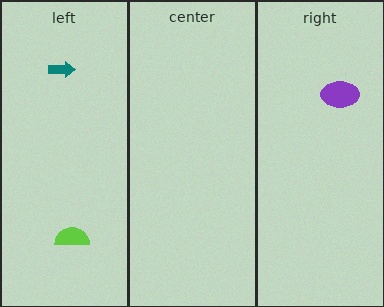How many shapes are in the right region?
1.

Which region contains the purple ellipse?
The right region.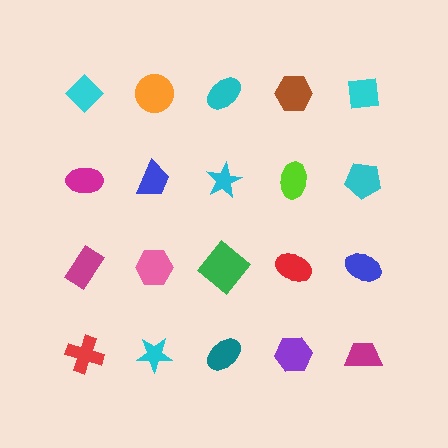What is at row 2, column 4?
A lime ellipse.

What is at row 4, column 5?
A magenta trapezoid.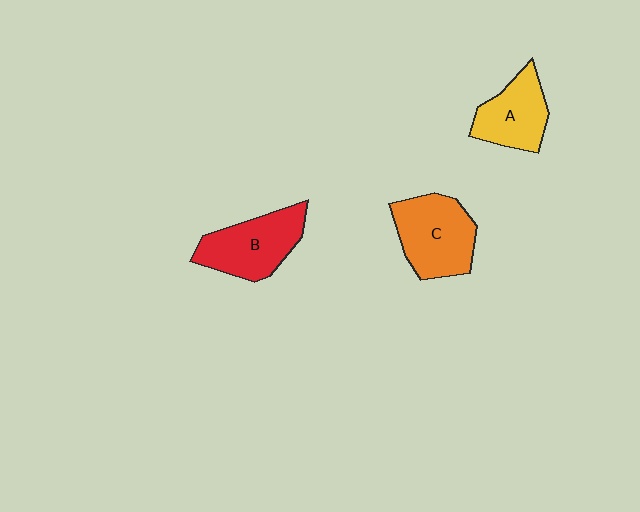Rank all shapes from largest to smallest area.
From largest to smallest: C (orange), B (red), A (yellow).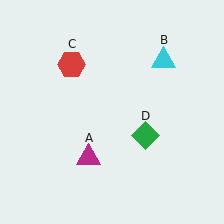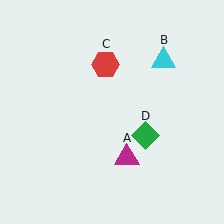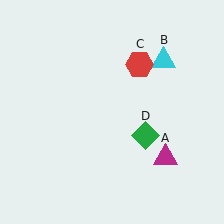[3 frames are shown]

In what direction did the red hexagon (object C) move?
The red hexagon (object C) moved right.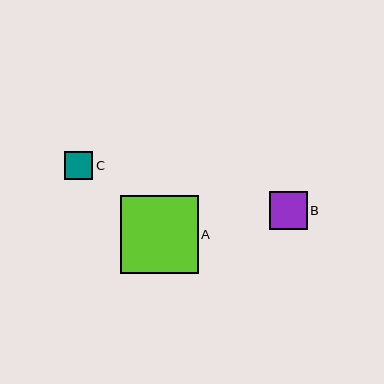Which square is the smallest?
Square C is the smallest with a size of approximately 28 pixels.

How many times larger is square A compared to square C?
Square A is approximately 2.8 times the size of square C.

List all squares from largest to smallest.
From largest to smallest: A, B, C.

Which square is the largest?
Square A is the largest with a size of approximately 78 pixels.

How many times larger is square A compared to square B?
Square A is approximately 2.1 times the size of square B.